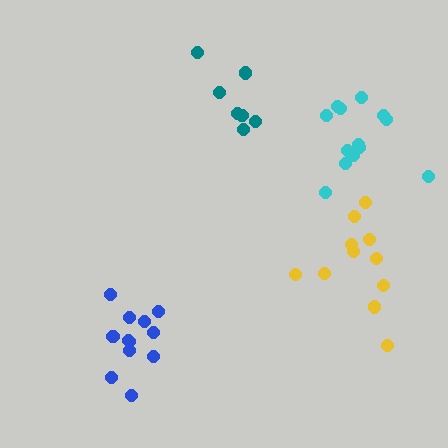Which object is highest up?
The teal cluster is topmost.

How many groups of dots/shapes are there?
There are 4 groups.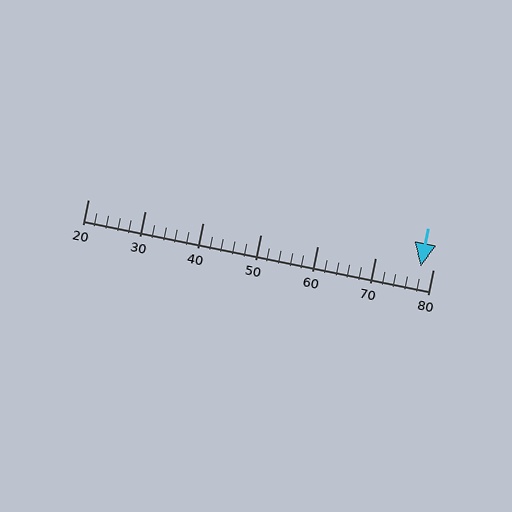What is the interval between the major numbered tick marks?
The major tick marks are spaced 10 units apart.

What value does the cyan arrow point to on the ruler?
The cyan arrow points to approximately 78.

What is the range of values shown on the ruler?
The ruler shows values from 20 to 80.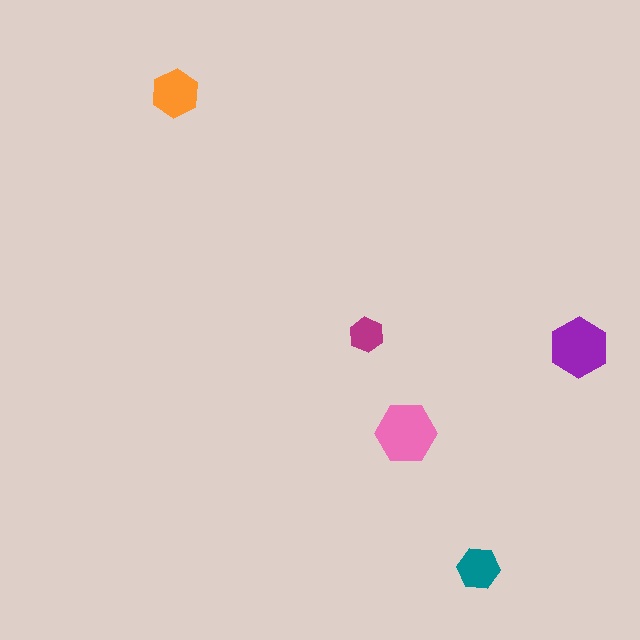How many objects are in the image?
There are 5 objects in the image.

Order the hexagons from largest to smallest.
the pink one, the purple one, the orange one, the teal one, the magenta one.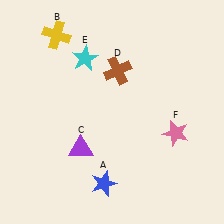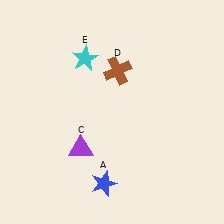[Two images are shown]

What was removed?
The pink star (F), the yellow cross (B) were removed in Image 2.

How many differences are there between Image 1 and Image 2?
There are 2 differences between the two images.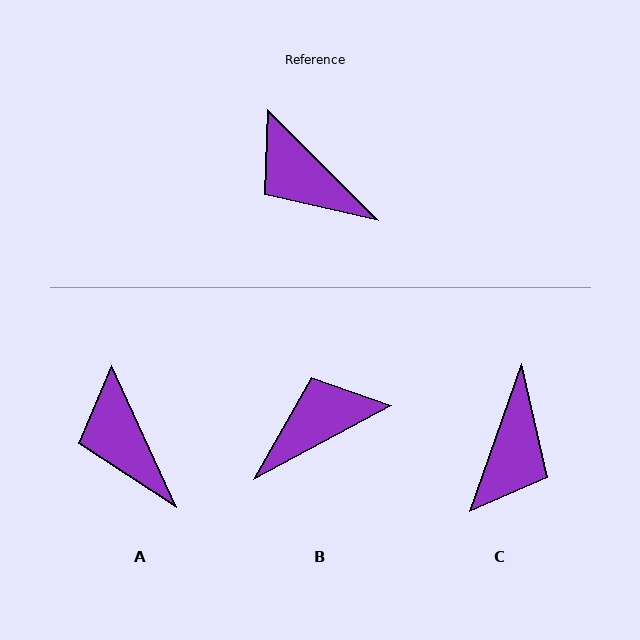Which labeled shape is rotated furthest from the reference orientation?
C, about 116 degrees away.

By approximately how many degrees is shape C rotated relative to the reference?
Approximately 116 degrees counter-clockwise.